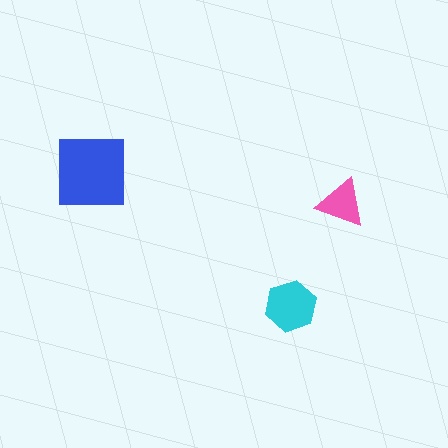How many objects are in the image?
There are 3 objects in the image.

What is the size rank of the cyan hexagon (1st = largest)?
2nd.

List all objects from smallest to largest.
The pink triangle, the cyan hexagon, the blue square.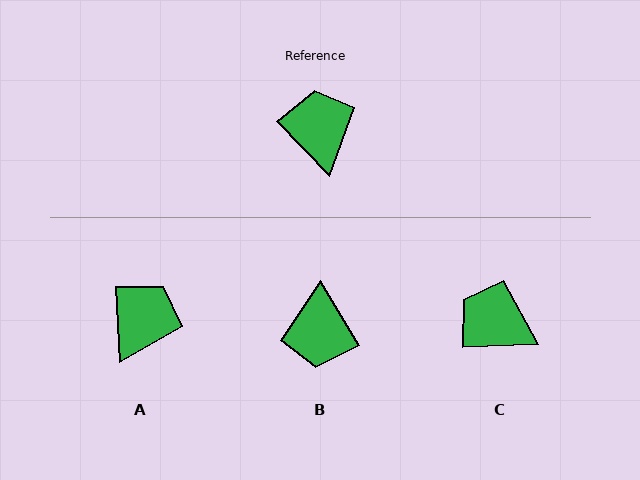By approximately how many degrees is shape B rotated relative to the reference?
Approximately 167 degrees counter-clockwise.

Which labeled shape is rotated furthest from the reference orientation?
B, about 167 degrees away.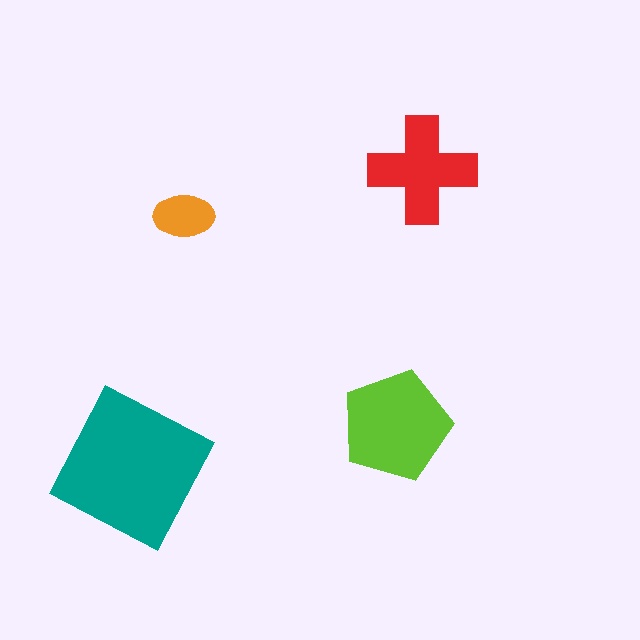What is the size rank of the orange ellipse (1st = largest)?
4th.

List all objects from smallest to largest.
The orange ellipse, the red cross, the lime pentagon, the teal square.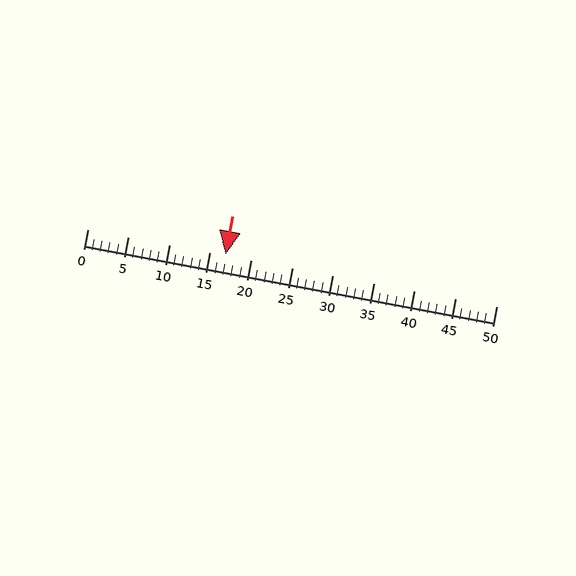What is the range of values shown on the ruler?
The ruler shows values from 0 to 50.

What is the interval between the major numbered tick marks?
The major tick marks are spaced 5 units apart.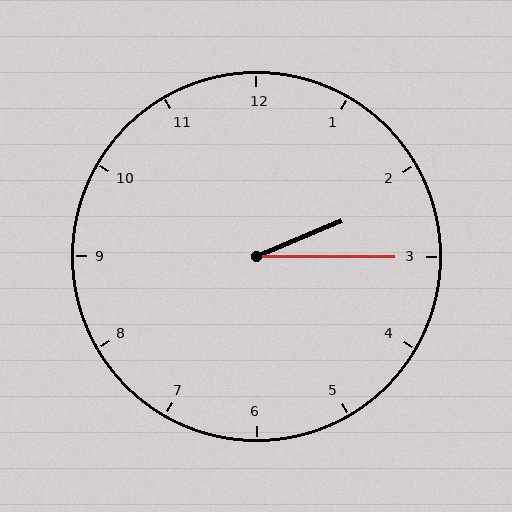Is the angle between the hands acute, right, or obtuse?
It is acute.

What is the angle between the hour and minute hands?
Approximately 22 degrees.